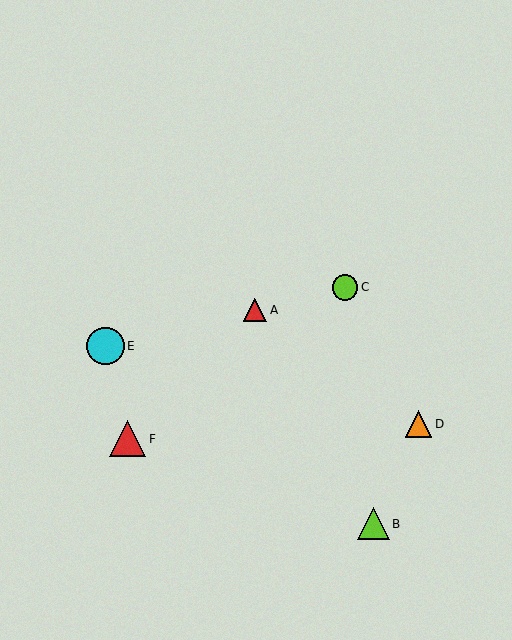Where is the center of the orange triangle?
The center of the orange triangle is at (418, 424).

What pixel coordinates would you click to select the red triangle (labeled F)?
Click at (127, 439) to select the red triangle F.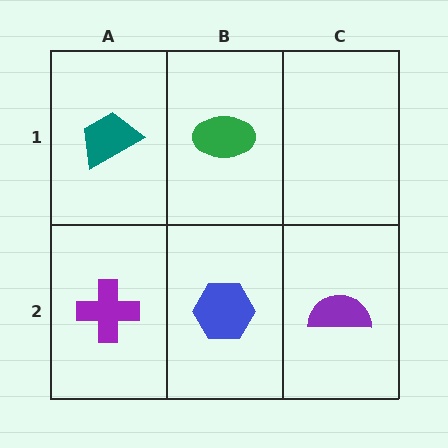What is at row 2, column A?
A purple cross.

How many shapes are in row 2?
3 shapes.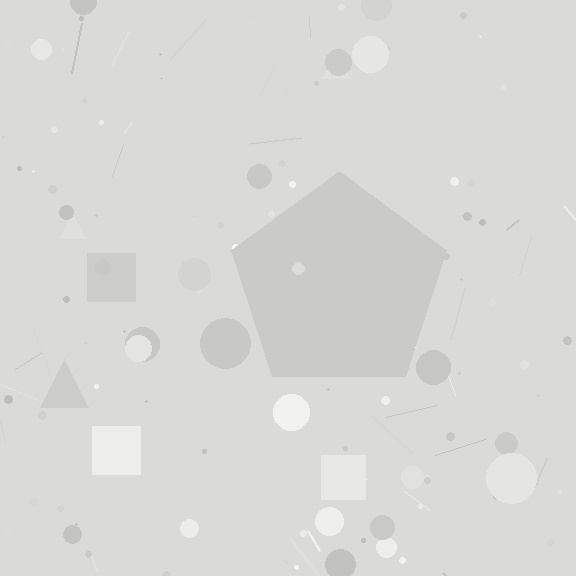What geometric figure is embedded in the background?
A pentagon is embedded in the background.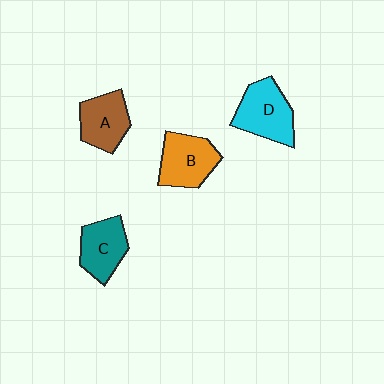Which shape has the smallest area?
Shape C (teal).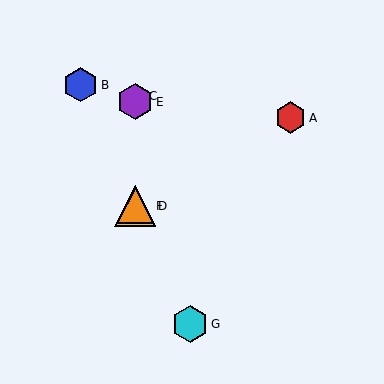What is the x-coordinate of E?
Object E is at x≈135.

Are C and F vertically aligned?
Yes, both are at x≈135.